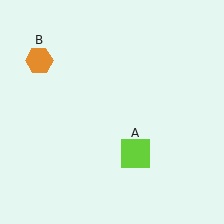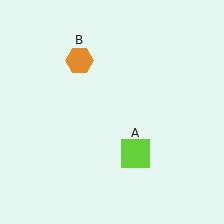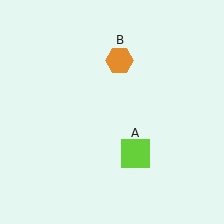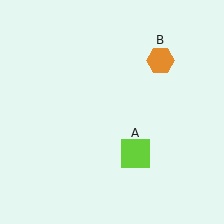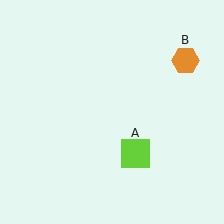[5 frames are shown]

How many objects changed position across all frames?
1 object changed position: orange hexagon (object B).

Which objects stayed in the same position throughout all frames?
Lime square (object A) remained stationary.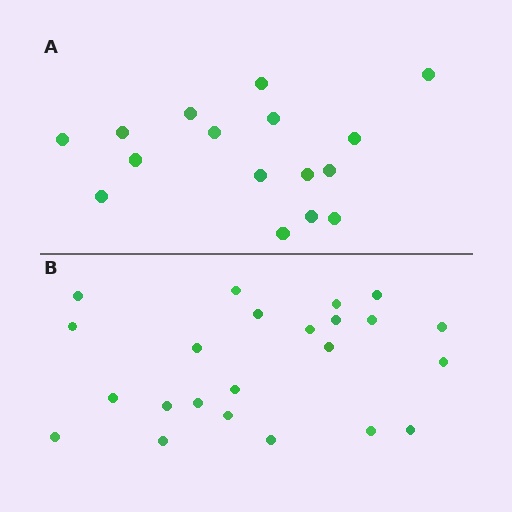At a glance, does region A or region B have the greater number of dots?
Region B (the bottom region) has more dots.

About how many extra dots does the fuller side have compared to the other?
Region B has roughly 8 or so more dots than region A.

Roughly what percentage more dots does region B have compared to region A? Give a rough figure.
About 45% more.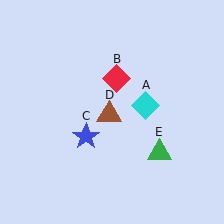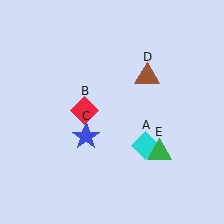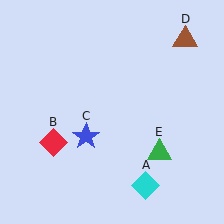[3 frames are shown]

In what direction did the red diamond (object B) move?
The red diamond (object B) moved down and to the left.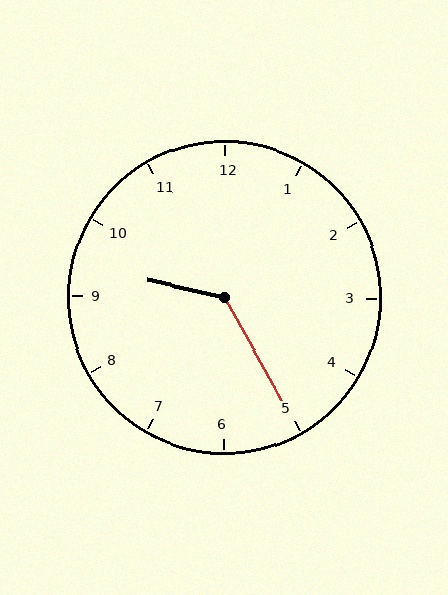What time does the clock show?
9:25.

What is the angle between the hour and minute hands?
Approximately 132 degrees.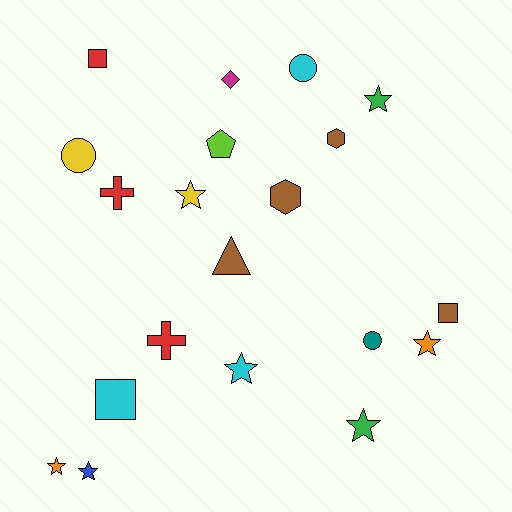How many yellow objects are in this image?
There are 2 yellow objects.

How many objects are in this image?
There are 20 objects.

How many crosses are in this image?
There are 2 crosses.